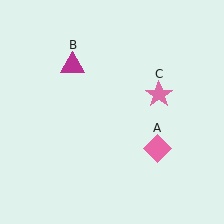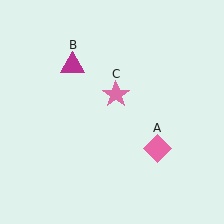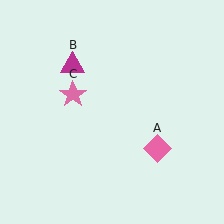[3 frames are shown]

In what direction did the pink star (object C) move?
The pink star (object C) moved left.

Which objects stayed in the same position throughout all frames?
Pink diamond (object A) and magenta triangle (object B) remained stationary.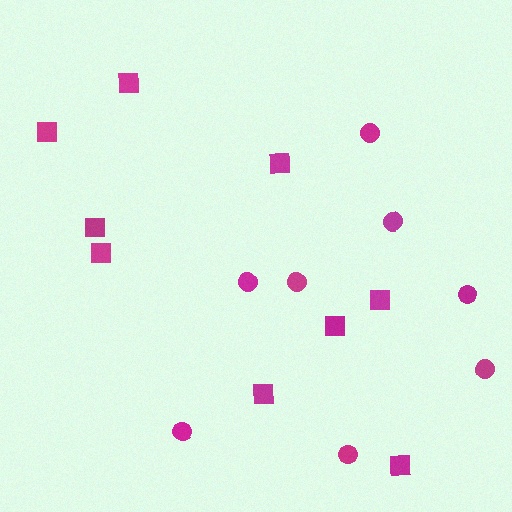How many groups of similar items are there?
There are 2 groups: one group of squares (9) and one group of circles (8).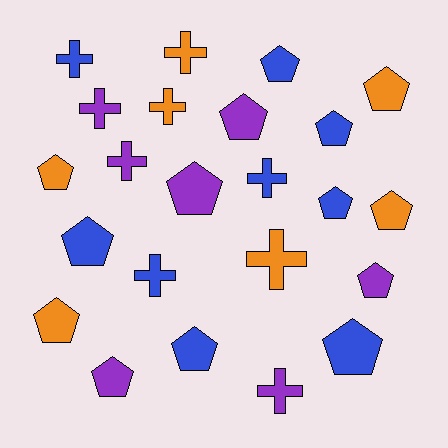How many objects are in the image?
There are 23 objects.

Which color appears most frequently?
Blue, with 9 objects.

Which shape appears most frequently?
Pentagon, with 14 objects.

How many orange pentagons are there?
There are 4 orange pentagons.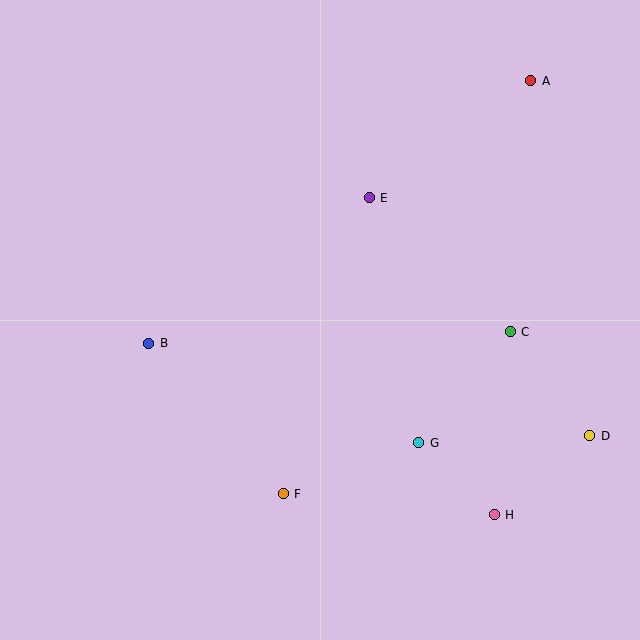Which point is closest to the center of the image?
Point E at (369, 198) is closest to the center.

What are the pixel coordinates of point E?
Point E is at (369, 198).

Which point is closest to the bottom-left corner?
Point F is closest to the bottom-left corner.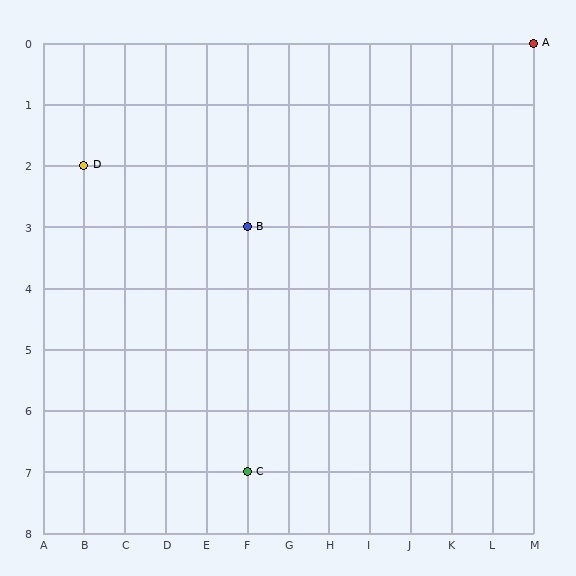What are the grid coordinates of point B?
Point B is at grid coordinates (F, 3).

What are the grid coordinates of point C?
Point C is at grid coordinates (F, 7).